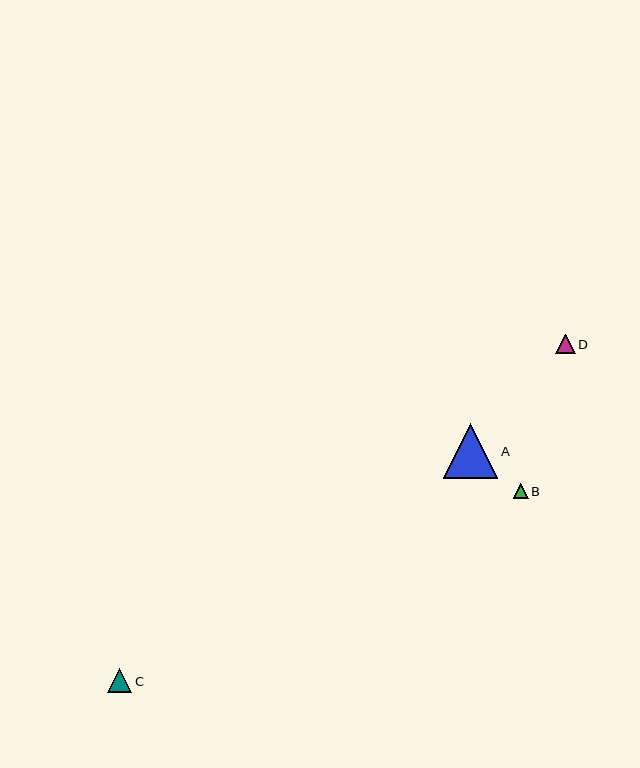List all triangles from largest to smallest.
From largest to smallest: A, C, D, B.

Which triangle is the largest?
Triangle A is the largest with a size of approximately 54 pixels.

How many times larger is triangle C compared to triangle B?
Triangle C is approximately 1.6 times the size of triangle B.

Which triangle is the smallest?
Triangle B is the smallest with a size of approximately 15 pixels.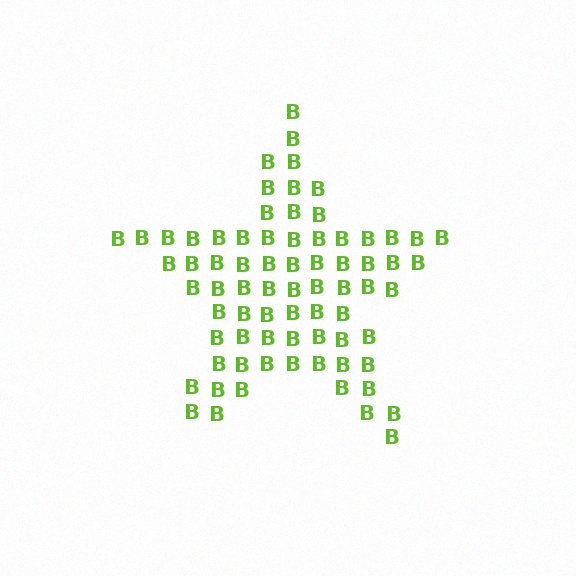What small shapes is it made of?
It is made of small letter B's.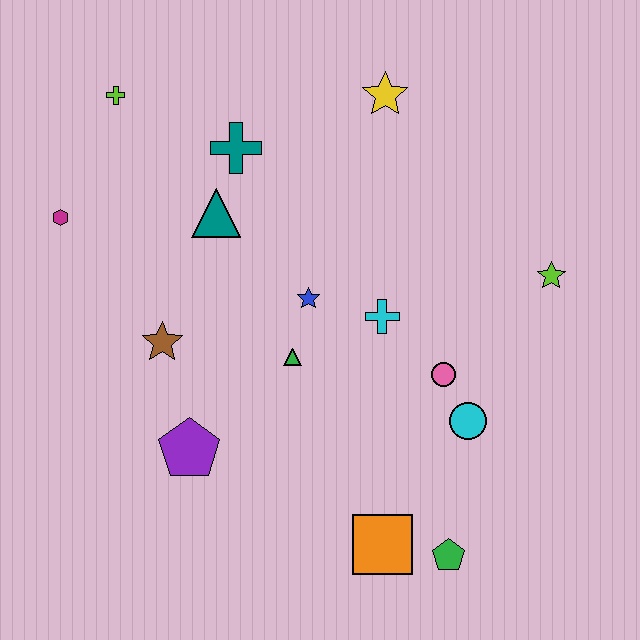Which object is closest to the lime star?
The pink circle is closest to the lime star.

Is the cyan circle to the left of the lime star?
Yes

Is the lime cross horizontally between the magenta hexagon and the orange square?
Yes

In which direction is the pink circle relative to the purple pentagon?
The pink circle is to the right of the purple pentagon.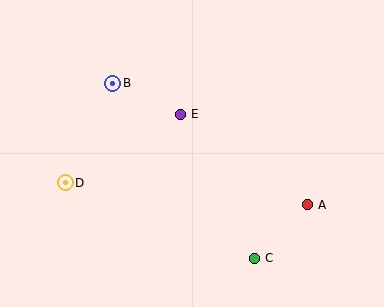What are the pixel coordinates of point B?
Point B is at (113, 83).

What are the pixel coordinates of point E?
Point E is at (181, 114).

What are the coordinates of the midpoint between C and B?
The midpoint between C and B is at (184, 171).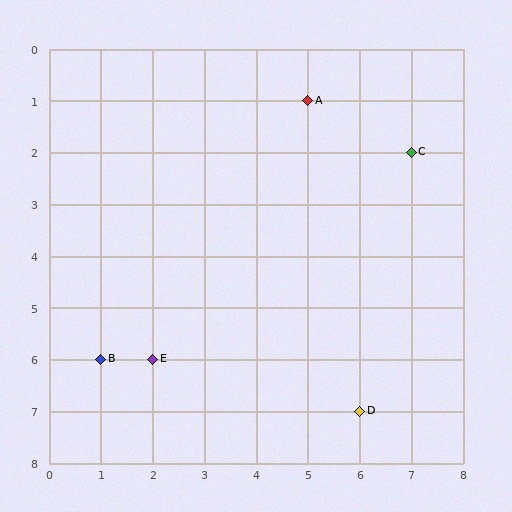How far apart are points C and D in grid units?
Points C and D are 1 column and 5 rows apart (about 5.1 grid units diagonally).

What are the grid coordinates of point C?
Point C is at grid coordinates (7, 2).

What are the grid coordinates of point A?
Point A is at grid coordinates (5, 1).